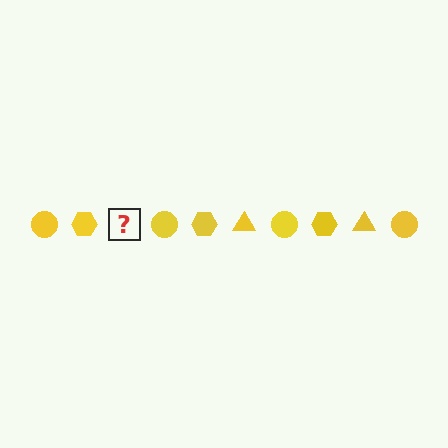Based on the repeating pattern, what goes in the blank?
The blank should be a yellow triangle.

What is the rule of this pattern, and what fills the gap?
The rule is that the pattern cycles through circle, hexagon, triangle shapes in yellow. The gap should be filled with a yellow triangle.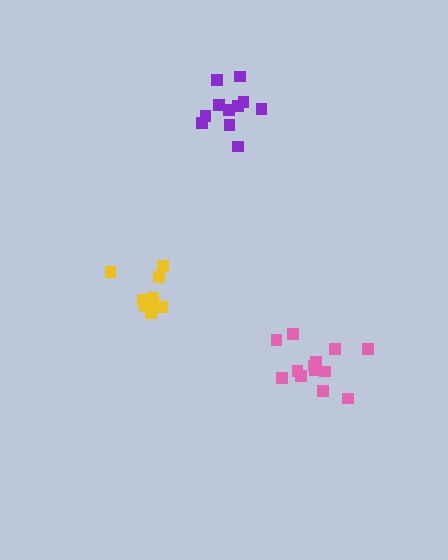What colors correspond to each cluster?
The clusters are colored: yellow, purple, pink.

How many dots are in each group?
Group 1: 11 dots, Group 2: 11 dots, Group 3: 13 dots (35 total).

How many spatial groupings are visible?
There are 3 spatial groupings.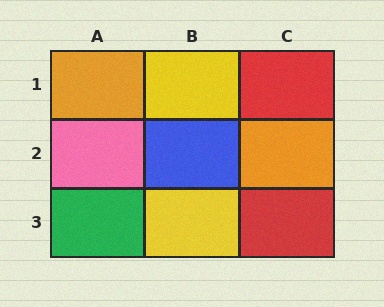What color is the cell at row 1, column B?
Yellow.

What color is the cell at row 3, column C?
Red.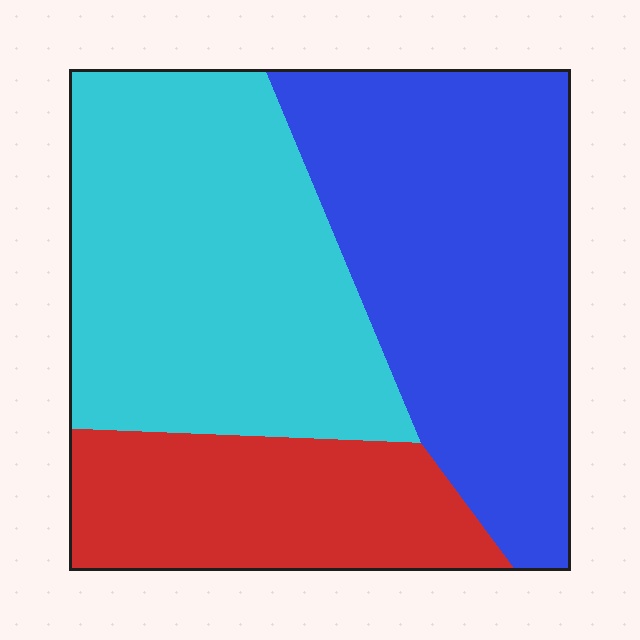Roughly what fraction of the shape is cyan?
Cyan takes up between a third and a half of the shape.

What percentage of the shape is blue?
Blue covers 39% of the shape.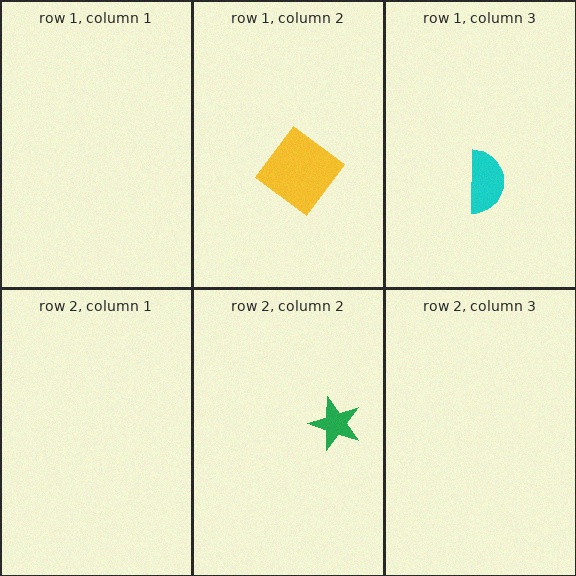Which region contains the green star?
The row 2, column 2 region.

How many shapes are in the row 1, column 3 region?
1.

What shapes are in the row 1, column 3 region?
The cyan semicircle.